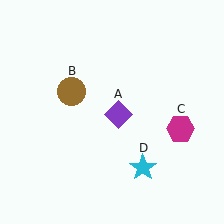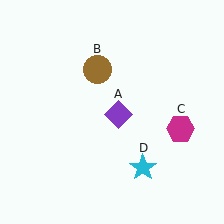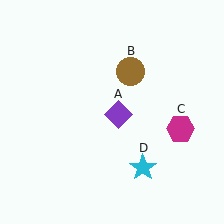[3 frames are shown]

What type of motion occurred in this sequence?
The brown circle (object B) rotated clockwise around the center of the scene.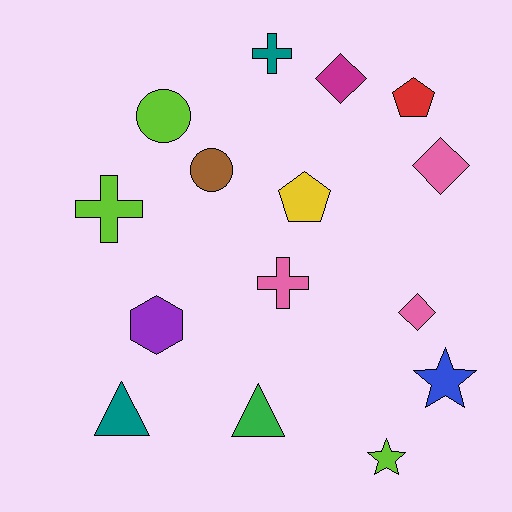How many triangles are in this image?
There are 2 triangles.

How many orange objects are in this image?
There are no orange objects.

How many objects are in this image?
There are 15 objects.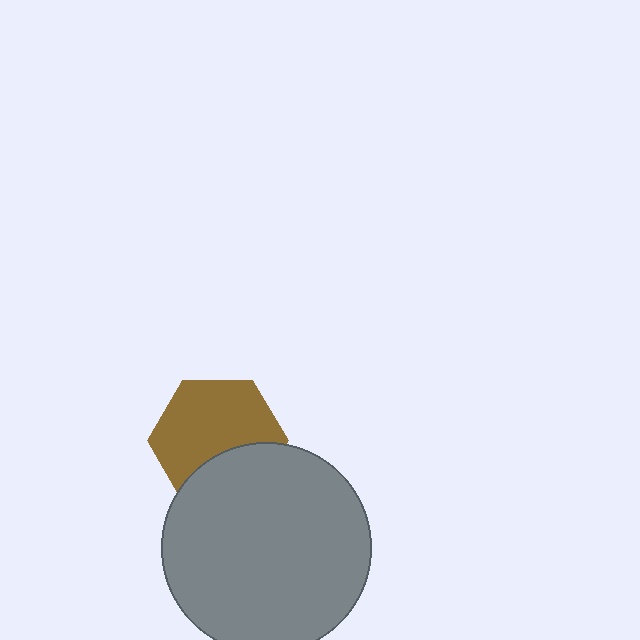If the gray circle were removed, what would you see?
You would see the complete brown hexagon.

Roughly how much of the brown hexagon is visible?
Most of it is visible (roughly 67%).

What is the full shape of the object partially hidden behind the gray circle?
The partially hidden object is a brown hexagon.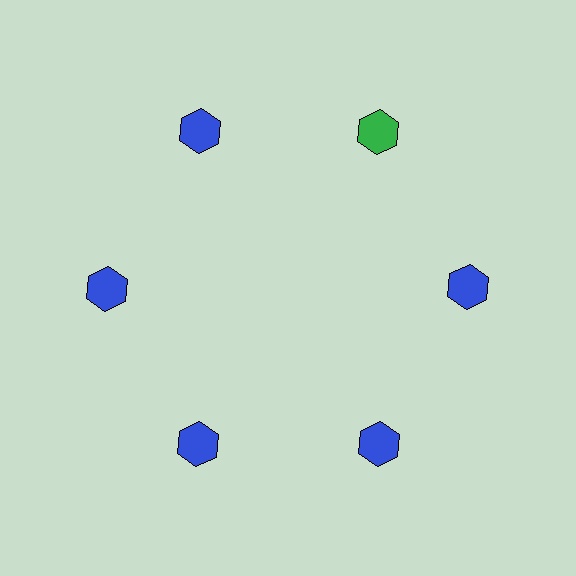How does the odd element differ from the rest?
It has a different color: green instead of blue.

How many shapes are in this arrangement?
There are 6 shapes arranged in a ring pattern.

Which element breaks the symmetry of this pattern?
The green hexagon at roughly the 1 o'clock position breaks the symmetry. All other shapes are blue hexagons.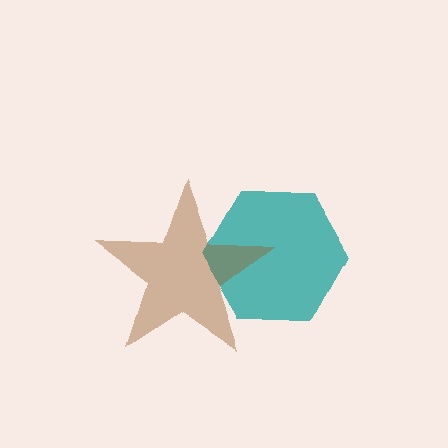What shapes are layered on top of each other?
The layered shapes are: a teal hexagon, a brown star.